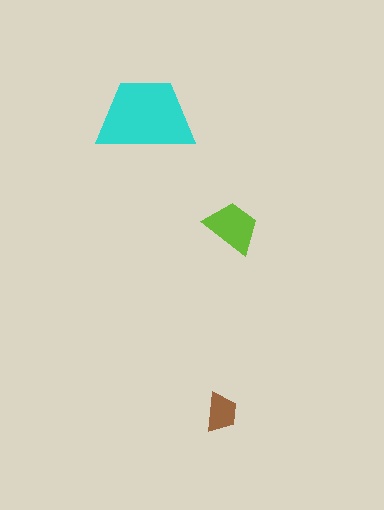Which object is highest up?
The cyan trapezoid is topmost.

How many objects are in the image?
There are 3 objects in the image.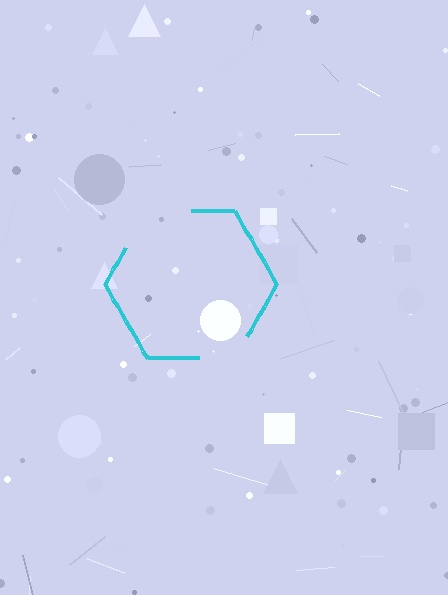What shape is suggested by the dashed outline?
The dashed outline suggests a hexagon.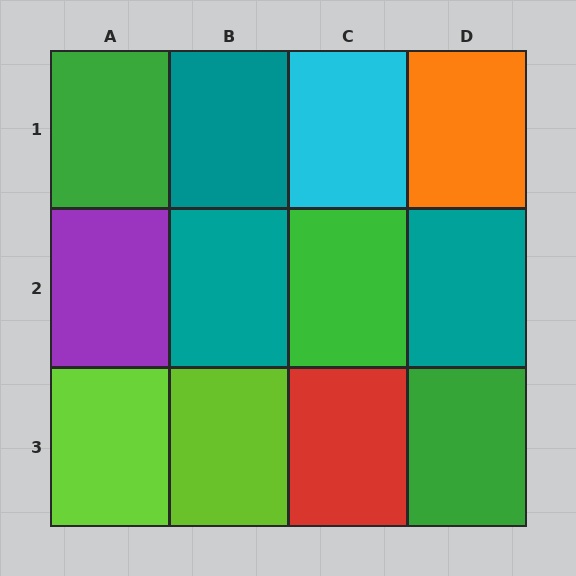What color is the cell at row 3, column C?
Red.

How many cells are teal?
3 cells are teal.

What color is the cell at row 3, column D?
Green.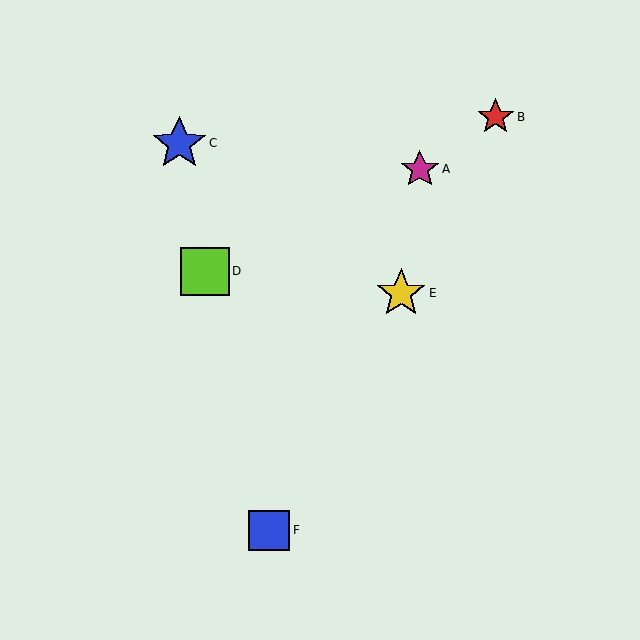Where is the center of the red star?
The center of the red star is at (496, 117).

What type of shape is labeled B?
Shape B is a red star.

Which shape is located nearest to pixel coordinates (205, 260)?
The lime square (labeled D) at (205, 271) is nearest to that location.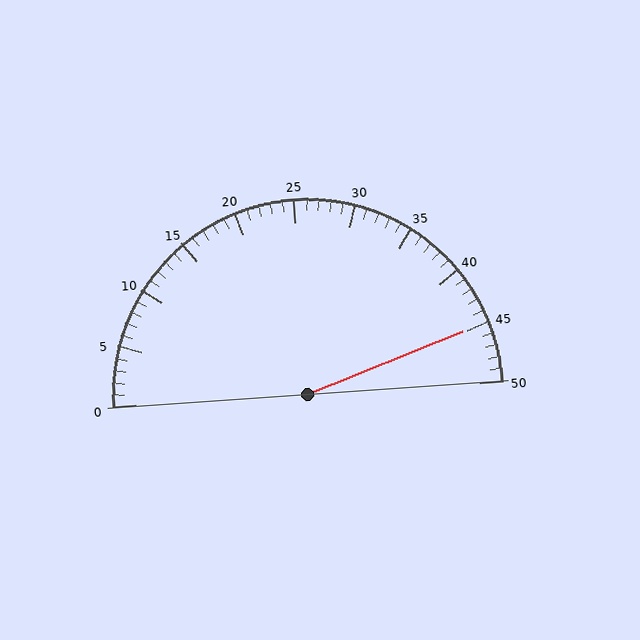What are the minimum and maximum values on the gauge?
The gauge ranges from 0 to 50.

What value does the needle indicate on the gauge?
The needle indicates approximately 45.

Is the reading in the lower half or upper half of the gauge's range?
The reading is in the upper half of the range (0 to 50).